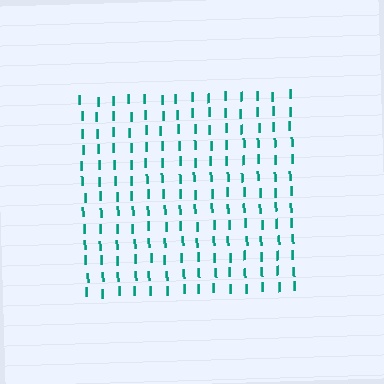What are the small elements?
The small elements are letter I's.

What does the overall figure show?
The overall figure shows a square.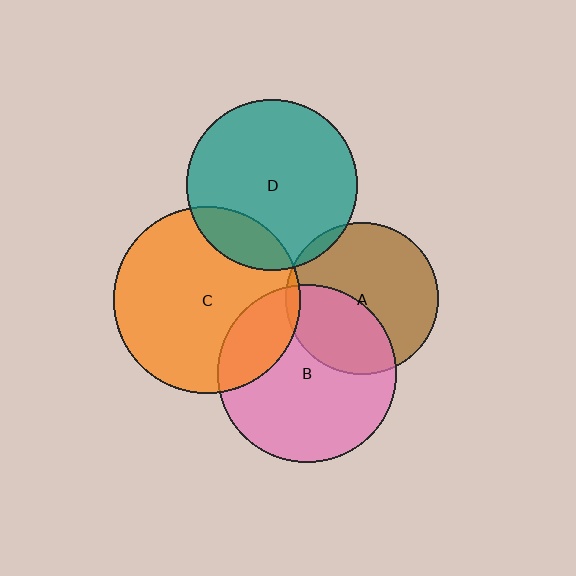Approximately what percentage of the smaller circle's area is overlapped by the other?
Approximately 20%.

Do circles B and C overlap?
Yes.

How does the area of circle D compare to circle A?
Approximately 1.3 times.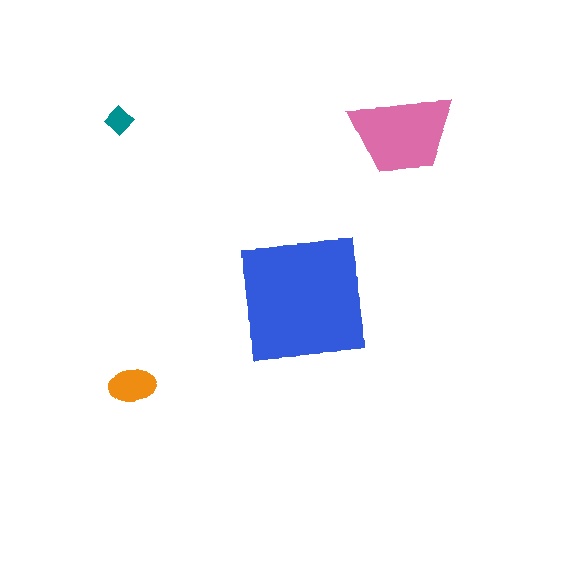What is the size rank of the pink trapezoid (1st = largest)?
2nd.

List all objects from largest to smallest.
The blue square, the pink trapezoid, the orange ellipse, the teal diamond.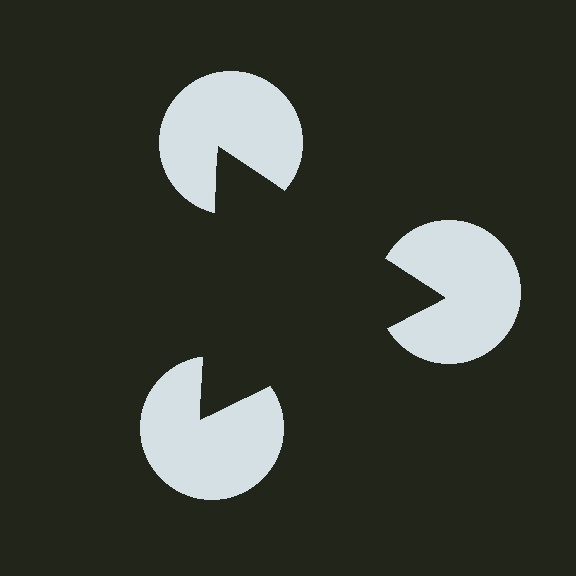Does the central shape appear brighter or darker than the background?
It typically appears slightly darker than the background, even though no actual brightness change is drawn.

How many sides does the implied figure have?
3 sides.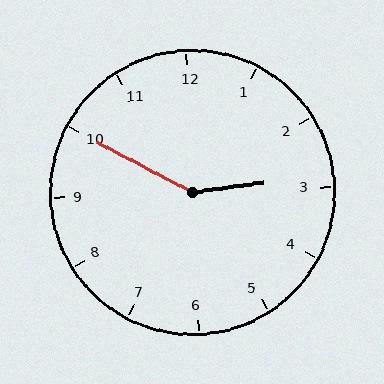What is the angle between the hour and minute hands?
Approximately 145 degrees.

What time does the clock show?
2:50.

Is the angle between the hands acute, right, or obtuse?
It is obtuse.